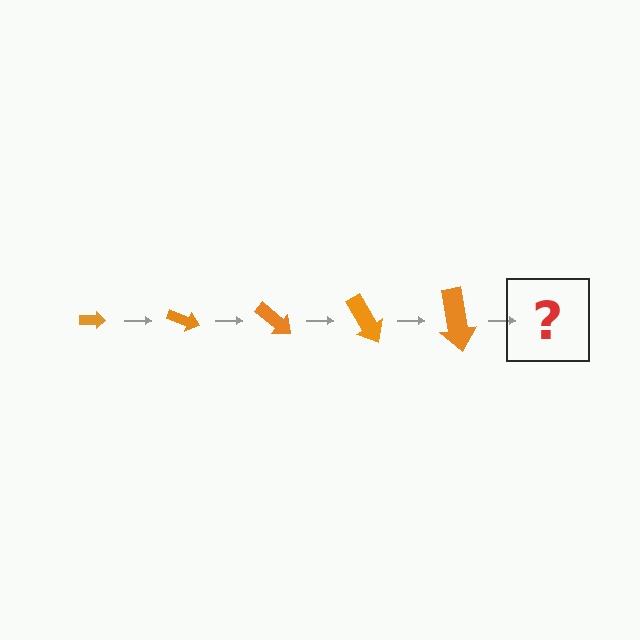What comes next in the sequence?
The next element should be an arrow, larger than the previous one and rotated 100 degrees from the start.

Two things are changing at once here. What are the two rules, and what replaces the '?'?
The two rules are that the arrow grows larger each step and it rotates 20 degrees each step. The '?' should be an arrow, larger than the previous one and rotated 100 degrees from the start.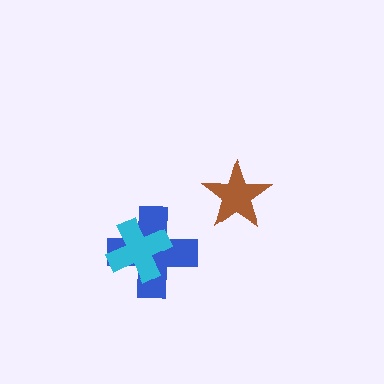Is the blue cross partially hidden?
Yes, it is partially covered by another shape.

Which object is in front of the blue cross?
The cyan cross is in front of the blue cross.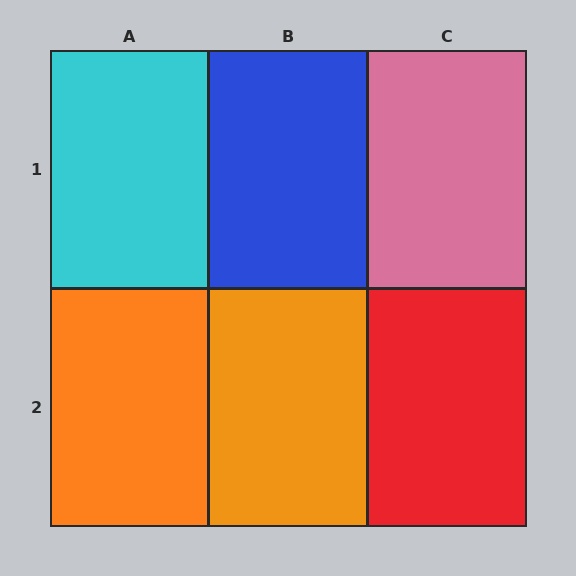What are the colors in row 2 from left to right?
Orange, orange, red.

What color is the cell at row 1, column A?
Cyan.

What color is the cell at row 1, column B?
Blue.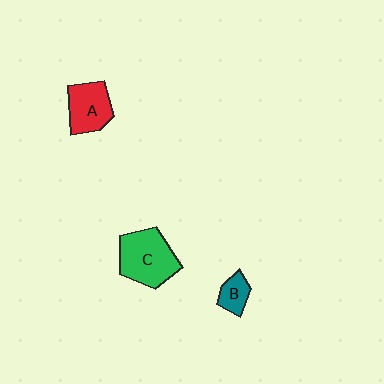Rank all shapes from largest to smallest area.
From largest to smallest: C (green), A (red), B (teal).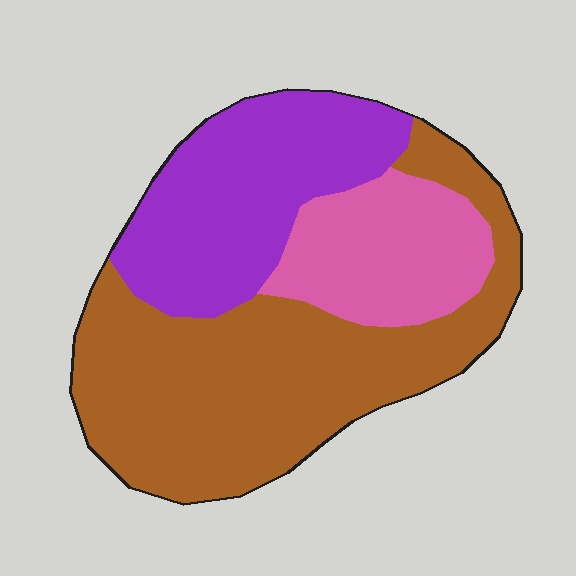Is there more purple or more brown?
Brown.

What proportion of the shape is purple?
Purple covers around 30% of the shape.